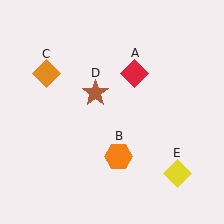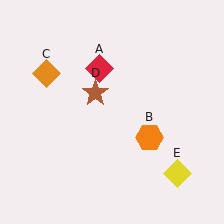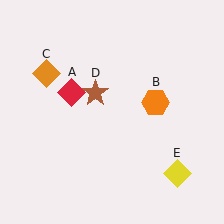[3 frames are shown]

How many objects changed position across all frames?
2 objects changed position: red diamond (object A), orange hexagon (object B).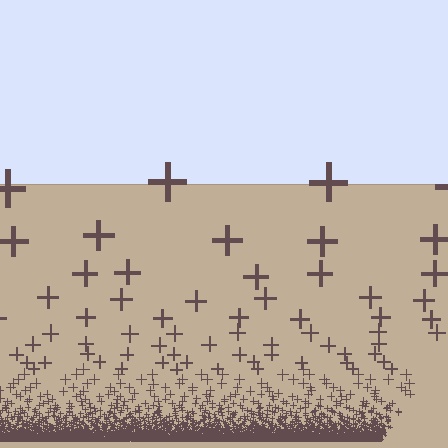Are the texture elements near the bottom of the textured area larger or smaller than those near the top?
Smaller. The gradient is inverted — elements near the bottom are smaller and denser.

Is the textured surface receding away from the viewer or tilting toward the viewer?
The surface appears to tilt toward the viewer. Texture elements get larger and sparser toward the top.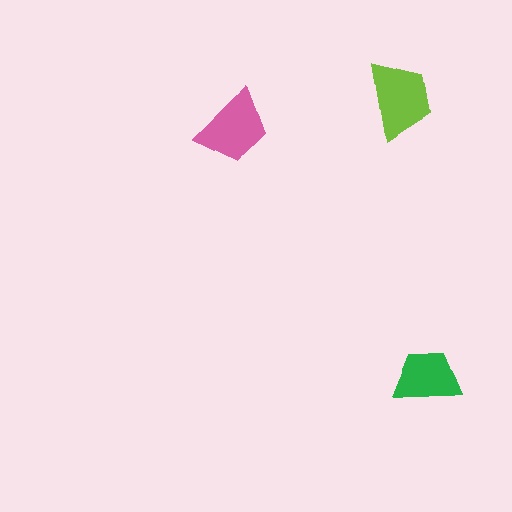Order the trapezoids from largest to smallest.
the lime one, the pink one, the green one.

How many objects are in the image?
There are 3 objects in the image.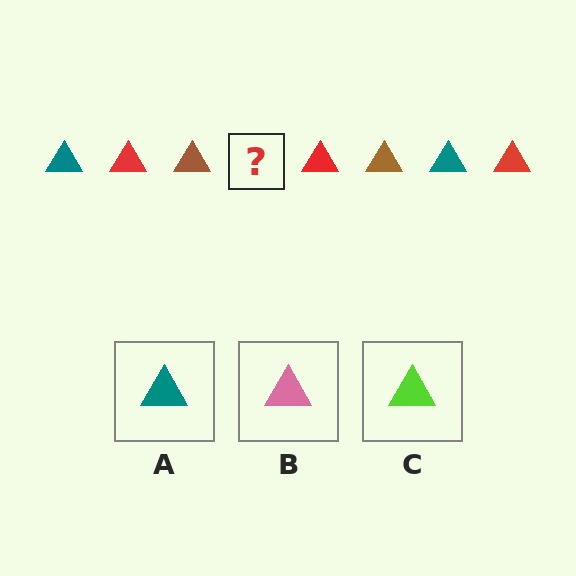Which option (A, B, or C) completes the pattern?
A.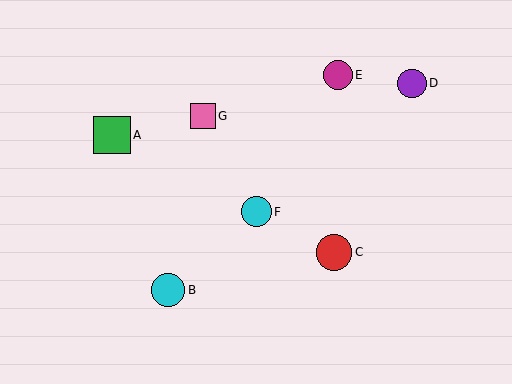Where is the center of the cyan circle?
The center of the cyan circle is at (168, 290).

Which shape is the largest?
The green square (labeled A) is the largest.